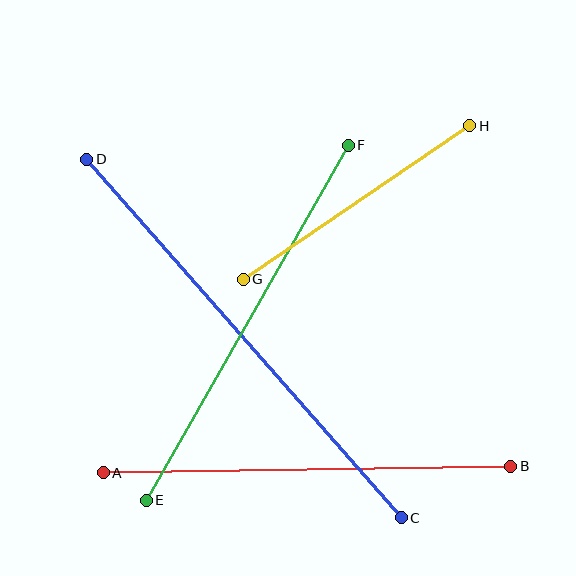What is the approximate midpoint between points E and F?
The midpoint is at approximately (247, 323) pixels.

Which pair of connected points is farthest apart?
Points C and D are farthest apart.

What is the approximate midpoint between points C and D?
The midpoint is at approximately (244, 339) pixels.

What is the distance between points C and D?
The distance is approximately 477 pixels.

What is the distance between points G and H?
The distance is approximately 274 pixels.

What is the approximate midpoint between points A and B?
The midpoint is at approximately (307, 470) pixels.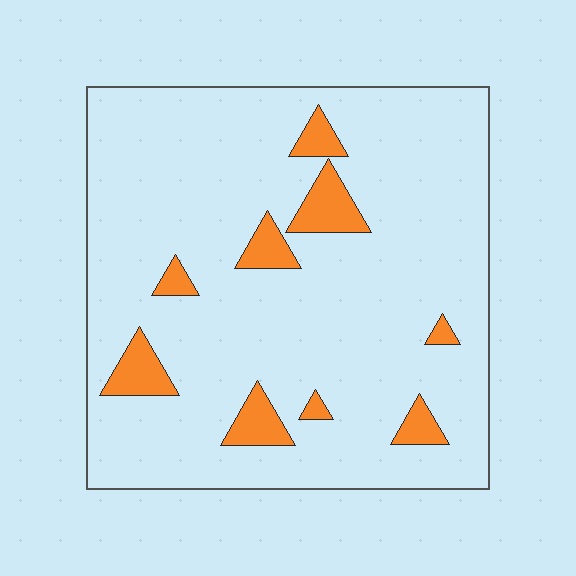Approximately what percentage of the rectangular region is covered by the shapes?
Approximately 10%.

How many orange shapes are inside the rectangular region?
9.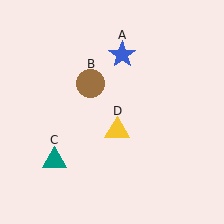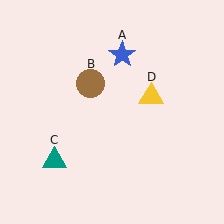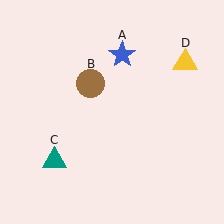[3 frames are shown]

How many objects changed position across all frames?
1 object changed position: yellow triangle (object D).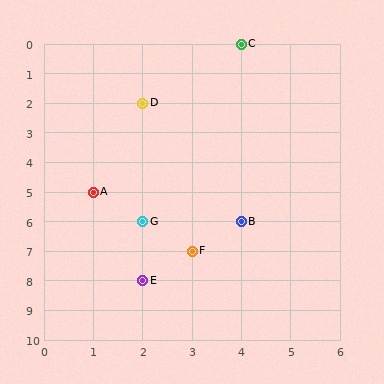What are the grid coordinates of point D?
Point D is at grid coordinates (2, 2).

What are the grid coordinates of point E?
Point E is at grid coordinates (2, 8).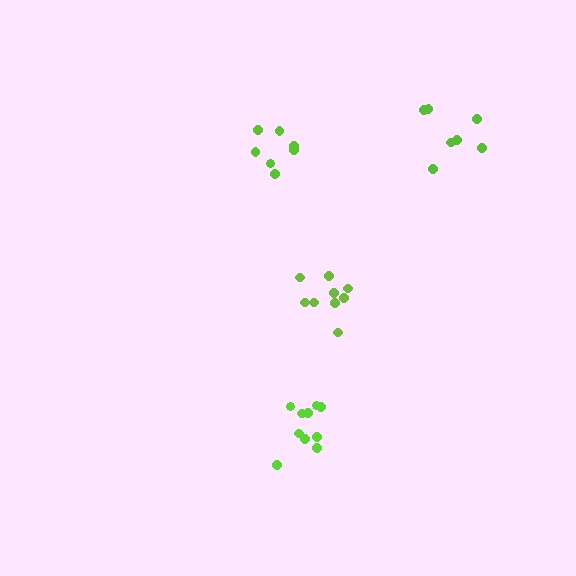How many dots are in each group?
Group 1: 10 dots, Group 2: 9 dots, Group 3: 7 dots, Group 4: 7 dots (33 total).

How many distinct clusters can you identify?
There are 4 distinct clusters.